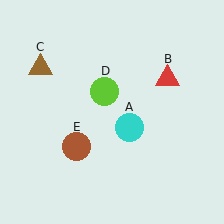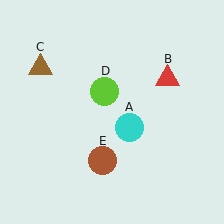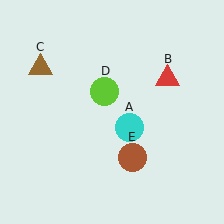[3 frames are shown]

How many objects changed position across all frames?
1 object changed position: brown circle (object E).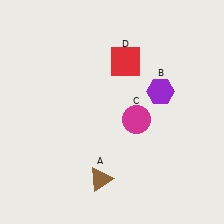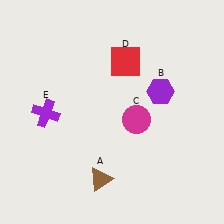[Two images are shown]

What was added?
A purple cross (E) was added in Image 2.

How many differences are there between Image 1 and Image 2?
There is 1 difference between the two images.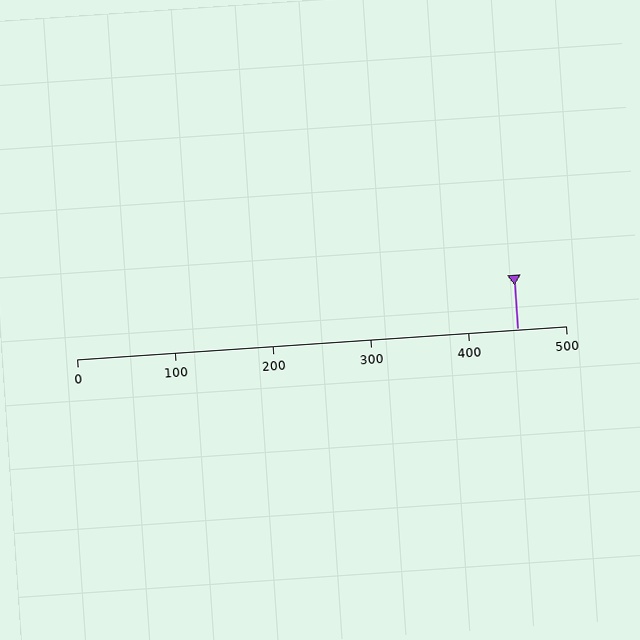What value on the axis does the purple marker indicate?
The marker indicates approximately 450.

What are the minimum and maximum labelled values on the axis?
The axis runs from 0 to 500.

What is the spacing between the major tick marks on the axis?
The major ticks are spaced 100 apart.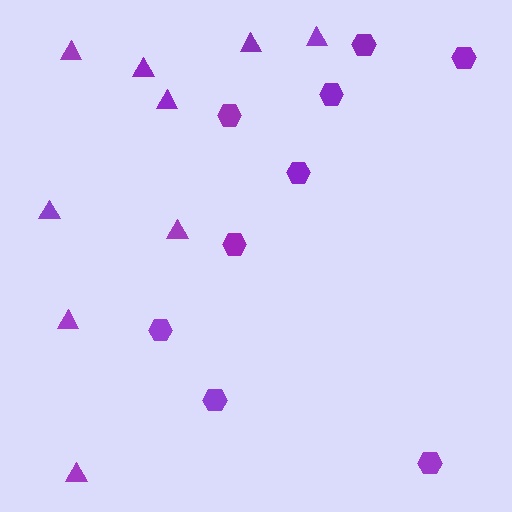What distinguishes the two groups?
There are 2 groups: one group of triangles (9) and one group of hexagons (9).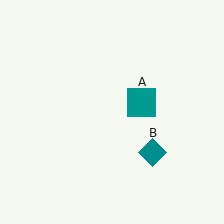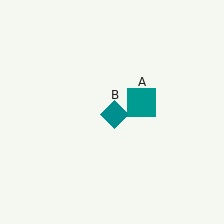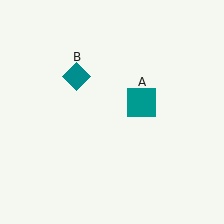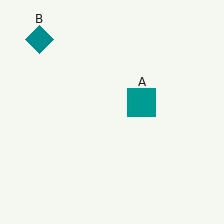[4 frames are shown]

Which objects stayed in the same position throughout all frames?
Teal square (object A) remained stationary.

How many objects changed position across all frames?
1 object changed position: teal diamond (object B).